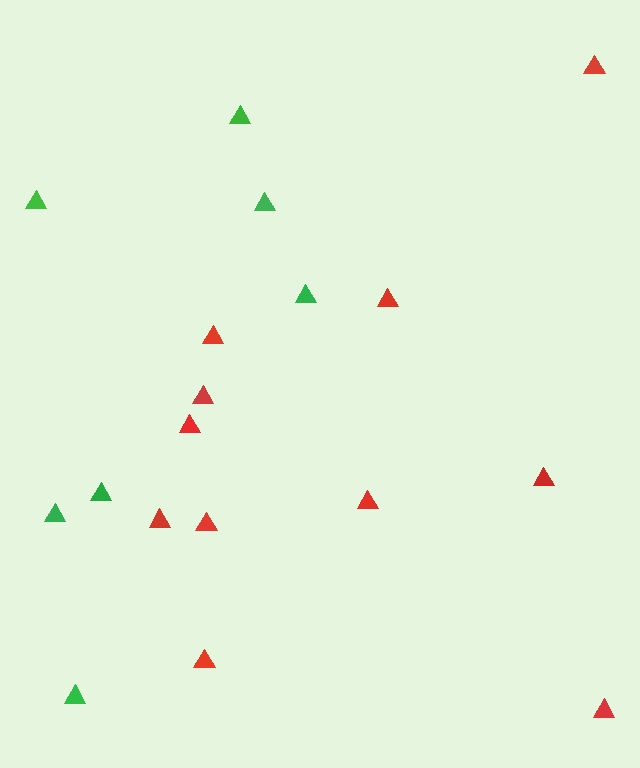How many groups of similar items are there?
There are 2 groups: one group of red triangles (11) and one group of green triangles (7).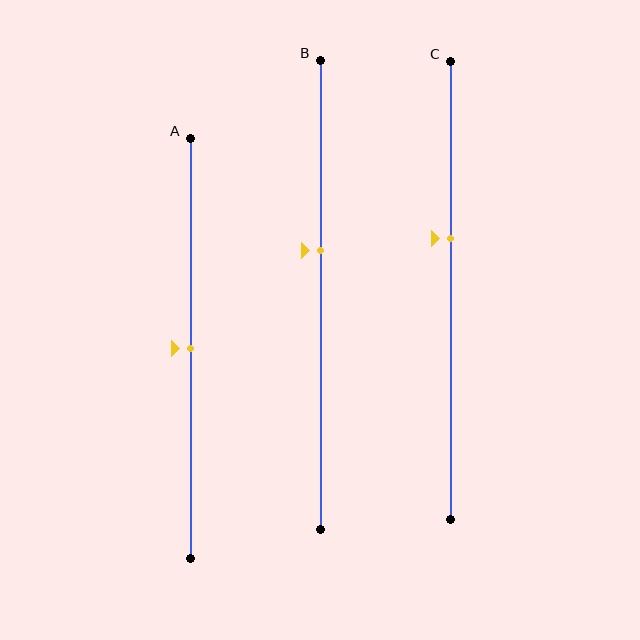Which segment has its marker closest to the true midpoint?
Segment A has its marker closest to the true midpoint.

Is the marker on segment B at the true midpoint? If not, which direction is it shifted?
No, the marker on segment B is shifted upward by about 10% of the segment length.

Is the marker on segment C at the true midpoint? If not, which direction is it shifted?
No, the marker on segment C is shifted upward by about 11% of the segment length.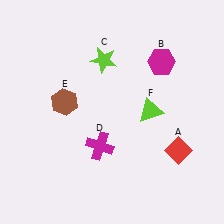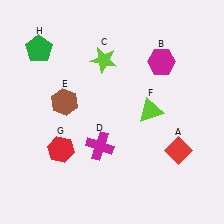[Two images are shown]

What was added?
A red hexagon (G), a green pentagon (H) were added in Image 2.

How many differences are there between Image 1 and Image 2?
There are 2 differences between the two images.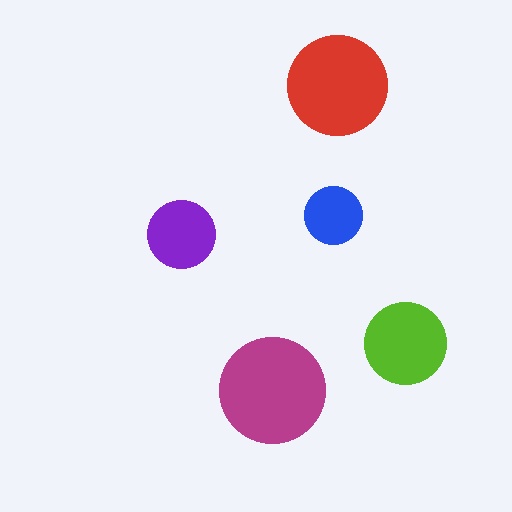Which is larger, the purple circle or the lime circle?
The lime one.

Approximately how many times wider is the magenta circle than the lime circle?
About 1.5 times wider.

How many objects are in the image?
There are 5 objects in the image.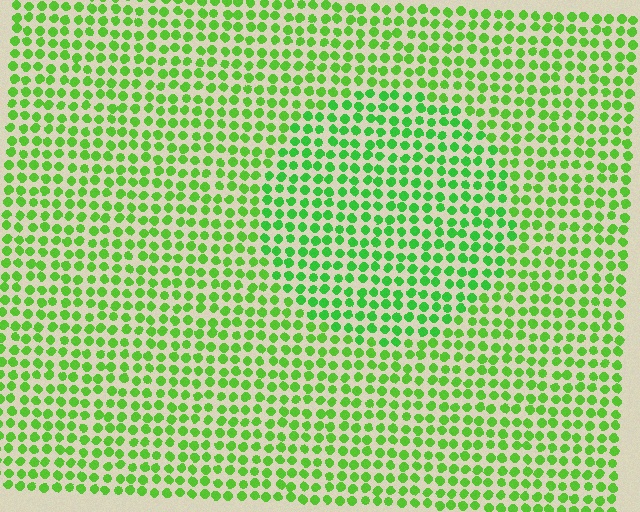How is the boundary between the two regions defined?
The boundary is defined purely by a slight shift in hue (about 18 degrees). Spacing, size, and orientation are identical on both sides.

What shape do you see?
I see a circle.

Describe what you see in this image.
The image is filled with small lime elements in a uniform arrangement. A circle-shaped region is visible where the elements are tinted to a slightly different hue, forming a subtle color boundary.